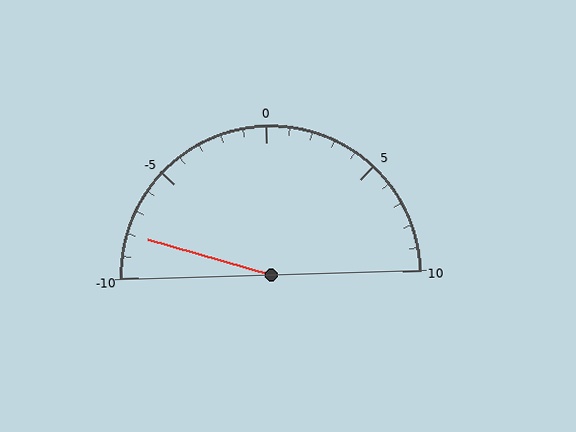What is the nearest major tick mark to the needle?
The nearest major tick mark is -10.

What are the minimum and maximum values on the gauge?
The gauge ranges from -10 to 10.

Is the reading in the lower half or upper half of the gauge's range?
The reading is in the lower half of the range (-10 to 10).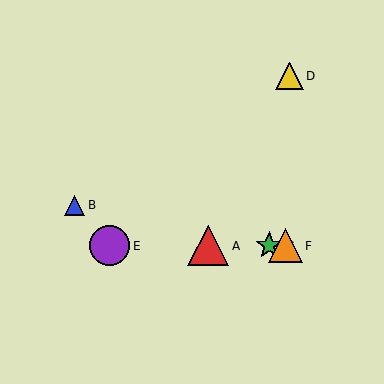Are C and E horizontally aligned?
Yes, both are at y≈246.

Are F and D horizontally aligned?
No, F is at y≈246 and D is at y≈76.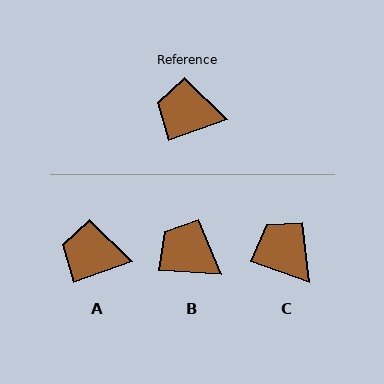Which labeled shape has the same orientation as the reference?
A.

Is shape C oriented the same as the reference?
No, it is off by about 39 degrees.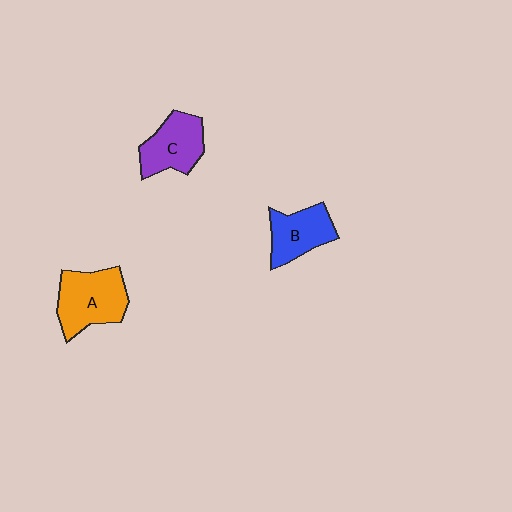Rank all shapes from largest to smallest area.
From largest to smallest: A (orange), C (purple), B (blue).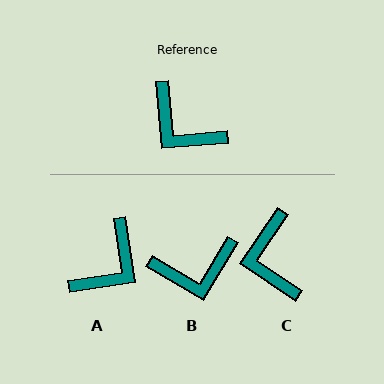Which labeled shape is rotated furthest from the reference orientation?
A, about 94 degrees away.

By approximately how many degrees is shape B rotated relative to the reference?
Approximately 54 degrees counter-clockwise.